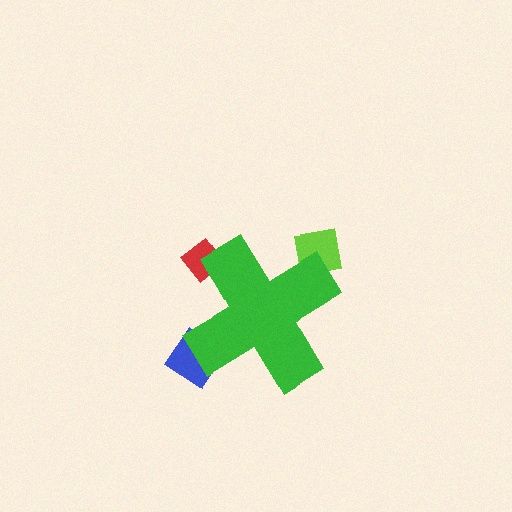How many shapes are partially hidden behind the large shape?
3 shapes are partially hidden.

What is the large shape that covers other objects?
A green cross.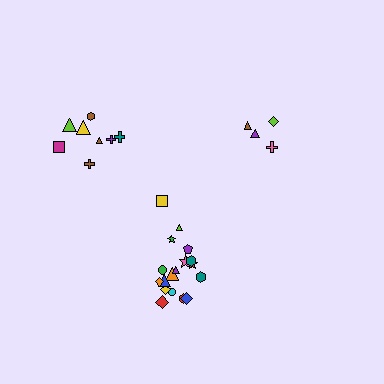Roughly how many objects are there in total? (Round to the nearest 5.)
Roughly 30 objects in total.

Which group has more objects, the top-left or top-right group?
The top-left group.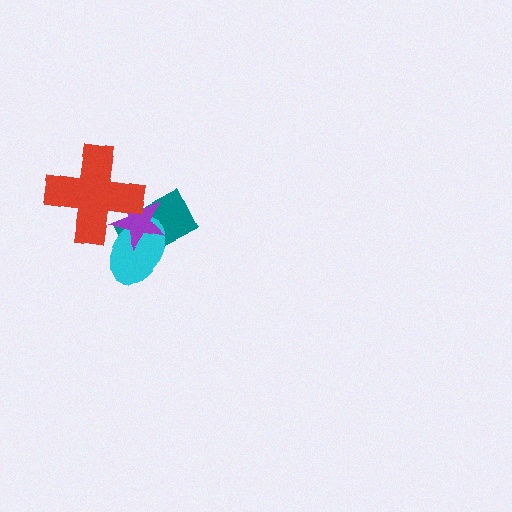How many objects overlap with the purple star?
3 objects overlap with the purple star.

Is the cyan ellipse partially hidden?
Yes, it is partially covered by another shape.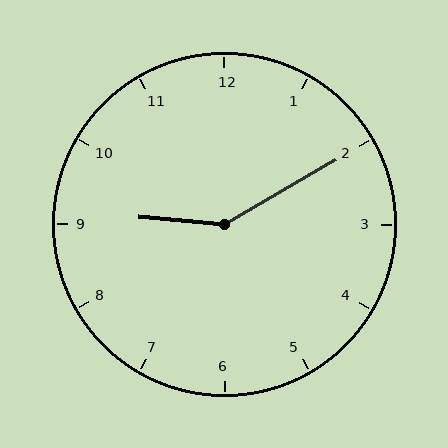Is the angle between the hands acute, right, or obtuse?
It is obtuse.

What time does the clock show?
9:10.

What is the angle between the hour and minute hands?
Approximately 145 degrees.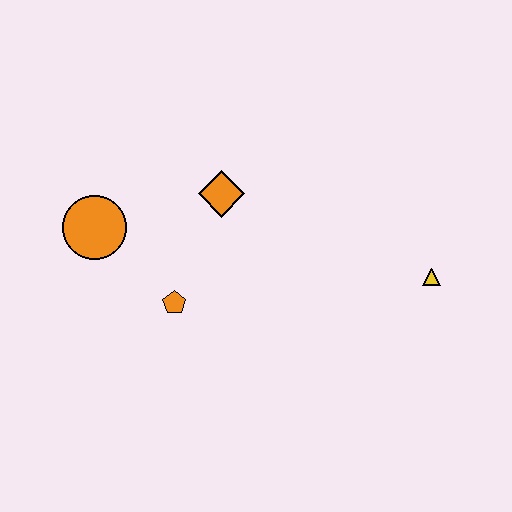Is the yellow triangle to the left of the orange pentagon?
No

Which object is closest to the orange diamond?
The orange pentagon is closest to the orange diamond.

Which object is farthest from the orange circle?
The yellow triangle is farthest from the orange circle.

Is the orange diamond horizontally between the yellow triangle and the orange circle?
Yes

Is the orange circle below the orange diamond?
Yes